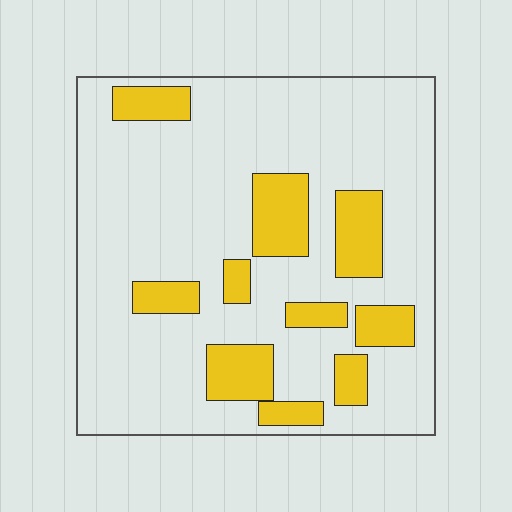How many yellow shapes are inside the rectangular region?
10.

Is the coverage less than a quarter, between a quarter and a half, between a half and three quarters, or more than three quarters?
Less than a quarter.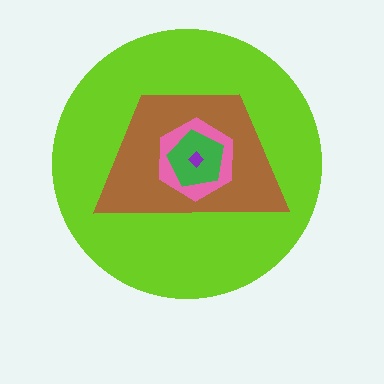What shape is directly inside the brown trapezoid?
The pink hexagon.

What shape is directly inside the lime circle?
The brown trapezoid.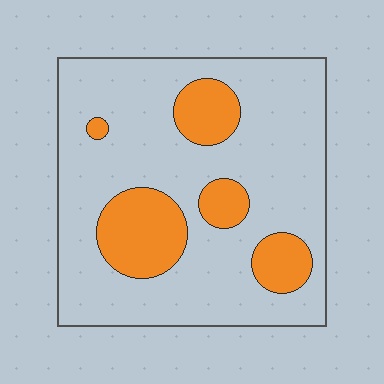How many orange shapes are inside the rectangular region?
5.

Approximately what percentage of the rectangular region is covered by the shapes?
Approximately 20%.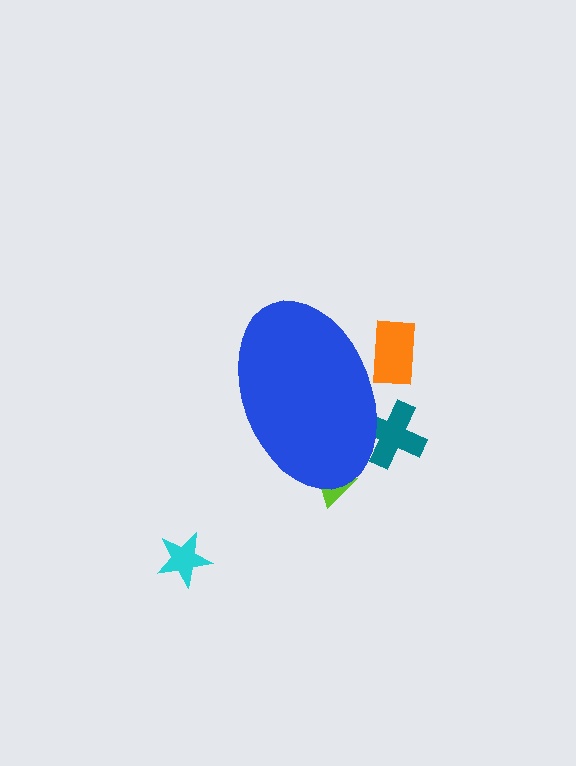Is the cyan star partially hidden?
No, the cyan star is fully visible.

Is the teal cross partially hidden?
Yes, the teal cross is partially hidden behind the blue ellipse.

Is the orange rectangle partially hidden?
Yes, the orange rectangle is partially hidden behind the blue ellipse.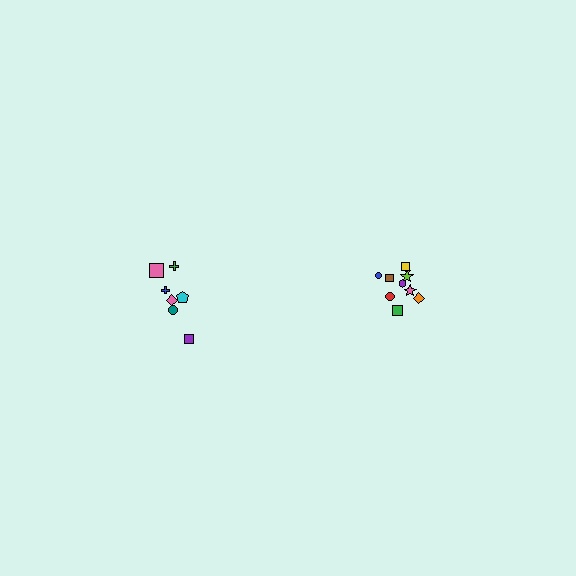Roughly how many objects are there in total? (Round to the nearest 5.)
Roughly 15 objects in total.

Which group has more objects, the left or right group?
The right group.